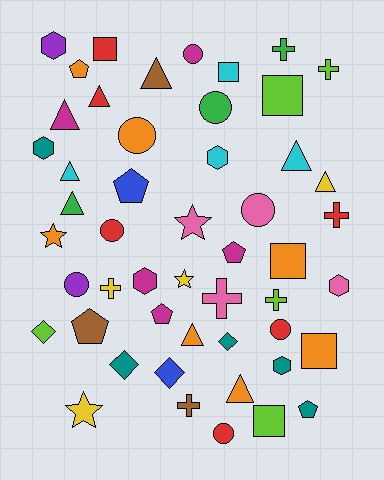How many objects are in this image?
There are 50 objects.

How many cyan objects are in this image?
There are 4 cyan objects.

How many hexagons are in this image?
There are 6 hexagons.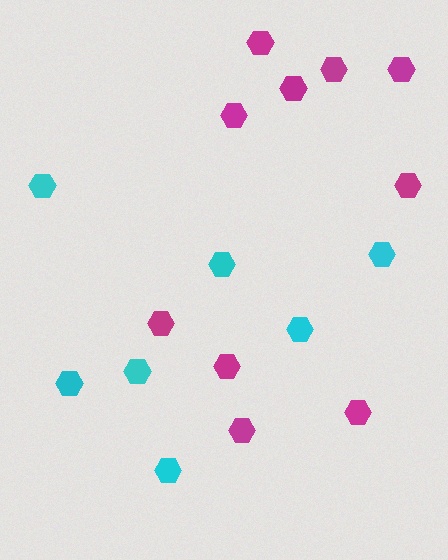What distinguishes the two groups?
There are 2 groups: one group of magenta hexagons (10) and one group of cyan hexagons (7).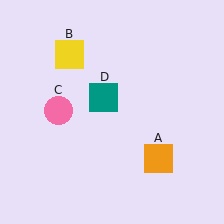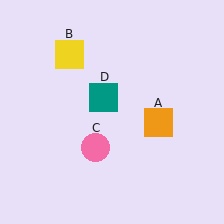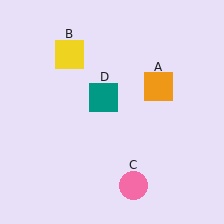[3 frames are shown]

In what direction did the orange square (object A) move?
The orange square (object A) moved up.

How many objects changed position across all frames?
2 objects changed position: orange square (object A), pink circle (object C).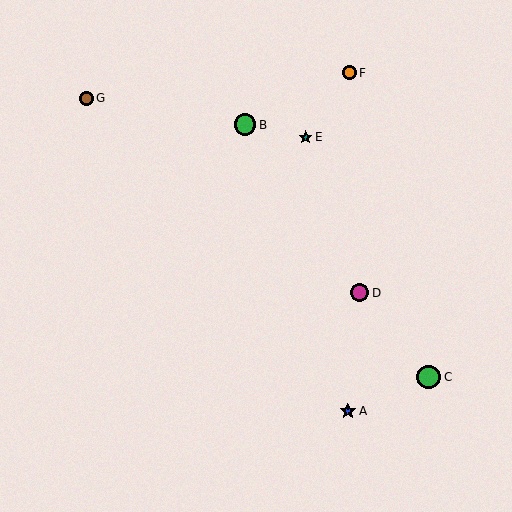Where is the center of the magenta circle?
The center of the magenta circle is at (360, 293).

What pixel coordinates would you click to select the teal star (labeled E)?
Click at (306, 137) to select the teal star E.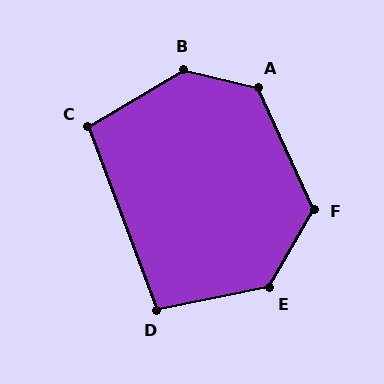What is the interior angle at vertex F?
Approximately 126 degrees (obtuse).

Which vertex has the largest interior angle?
B, at approximately 135 degrees.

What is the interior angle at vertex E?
Approximately 131 degrees (obtuse).